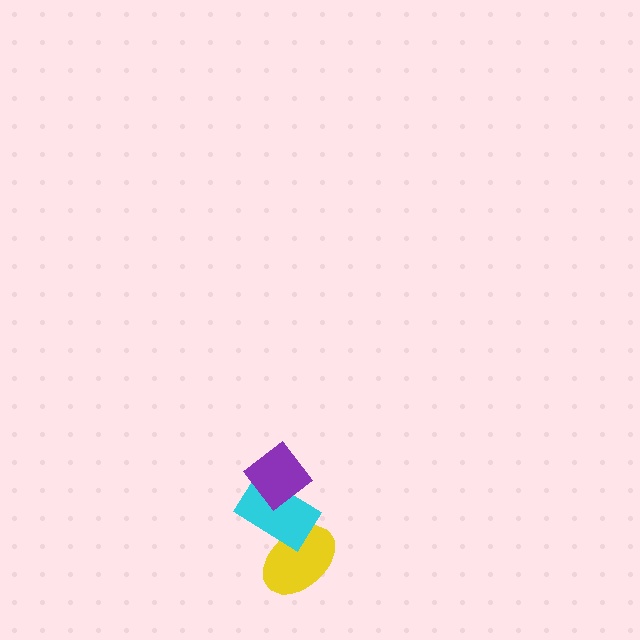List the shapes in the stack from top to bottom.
From top to bottom: the purple diamond, the cyan rectangle, the yellow ellipse.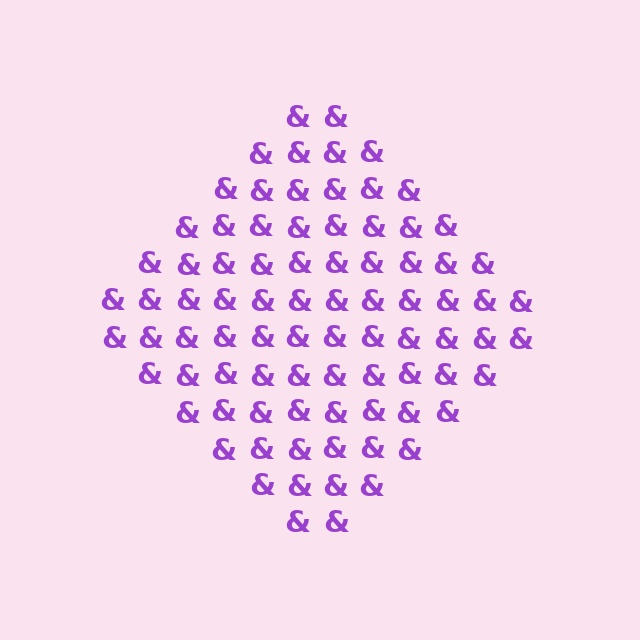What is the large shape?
The large shape is a diamond.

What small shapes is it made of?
It is made of small ampersands.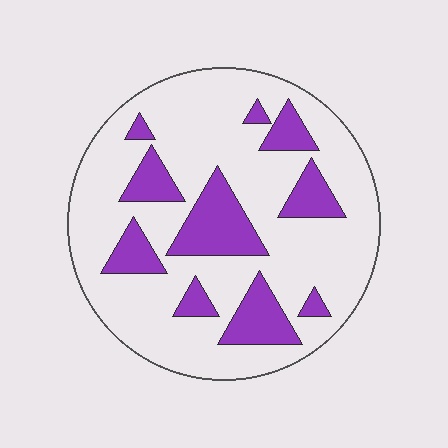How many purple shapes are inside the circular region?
10.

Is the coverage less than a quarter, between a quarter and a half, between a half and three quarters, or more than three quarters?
Less than a quarter.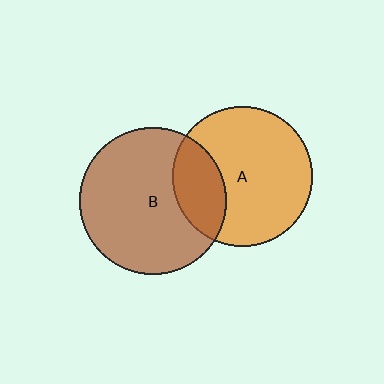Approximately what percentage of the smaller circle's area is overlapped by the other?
Approximately 25%.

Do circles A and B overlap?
Yes.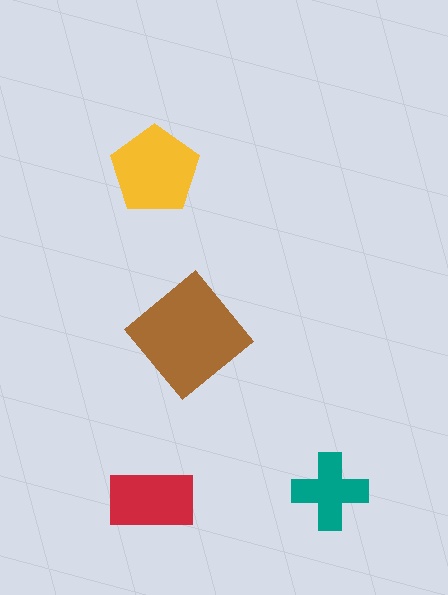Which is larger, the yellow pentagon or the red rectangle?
The yellow pentagon.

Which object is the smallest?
The teal cross.